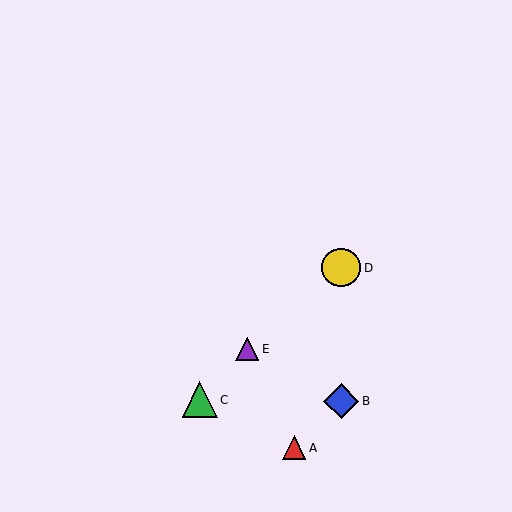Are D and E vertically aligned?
No, D is at x≈341 and E is at x≈247.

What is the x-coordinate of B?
Object B is at x≈341.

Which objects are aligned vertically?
Objects B, D are aligned vertically.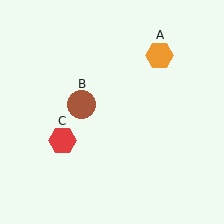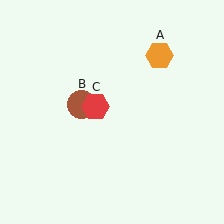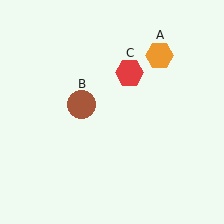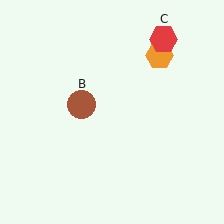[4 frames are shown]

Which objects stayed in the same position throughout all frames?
Orange hexagon (object A) and brown circle (object B) remained stationary.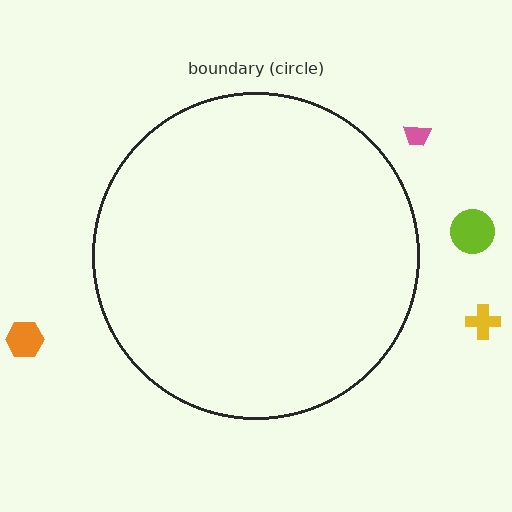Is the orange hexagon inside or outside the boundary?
Outside.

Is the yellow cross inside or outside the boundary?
Outside.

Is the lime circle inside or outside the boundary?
Outside.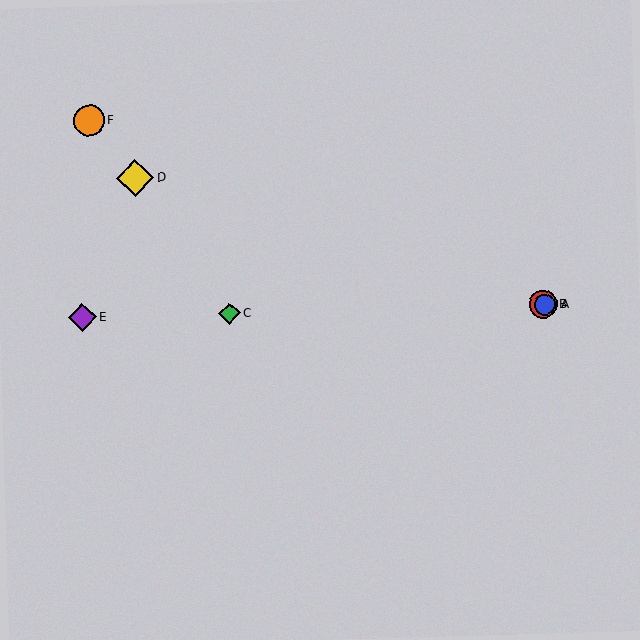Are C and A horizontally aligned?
Yes, both are at y≈313.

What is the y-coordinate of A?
Object A is at y≈304.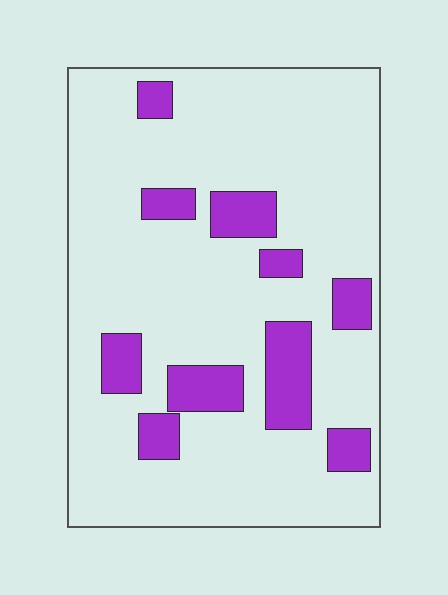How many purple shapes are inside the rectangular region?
10.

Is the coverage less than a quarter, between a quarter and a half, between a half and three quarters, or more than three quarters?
Less than a quarter.